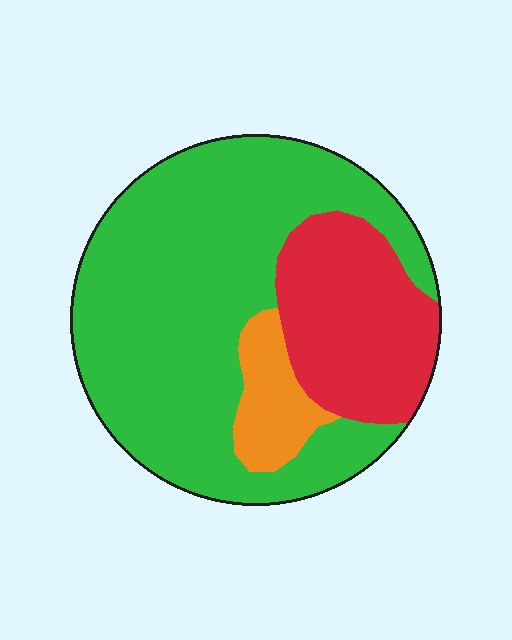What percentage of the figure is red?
Red takes up about one quarter (1/4) of the figure.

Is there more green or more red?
Green.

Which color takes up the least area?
Orange, at roughly 10%.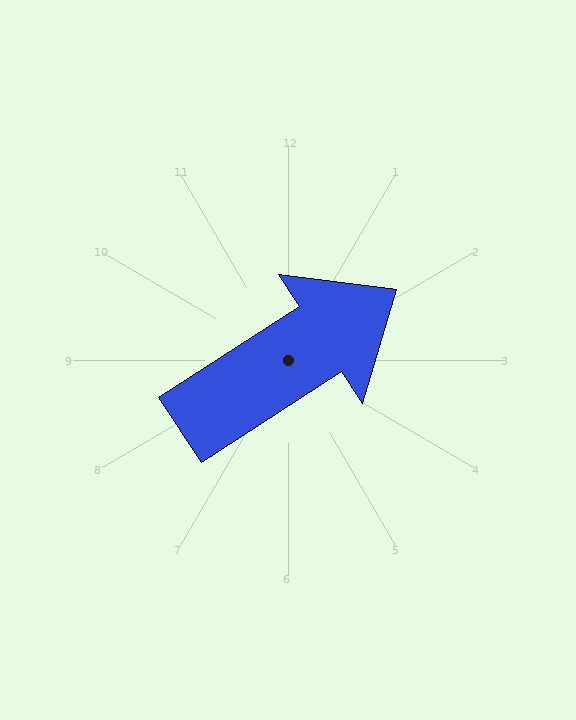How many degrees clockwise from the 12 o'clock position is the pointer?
Approximately 57 degrees.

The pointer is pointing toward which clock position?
Roughly 2 o'clock.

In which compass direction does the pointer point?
Northeast.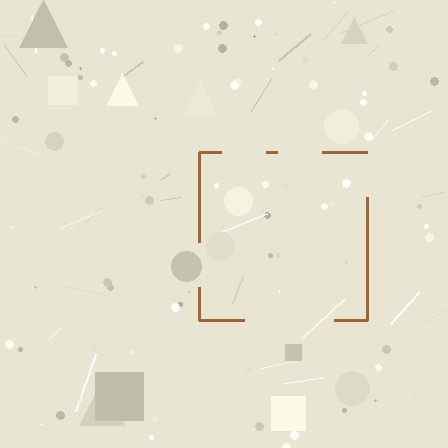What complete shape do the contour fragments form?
The contour fragments form a square.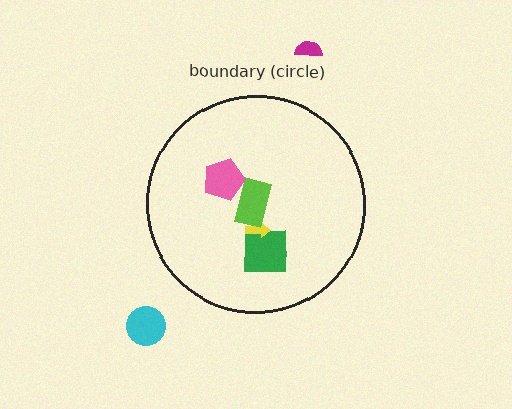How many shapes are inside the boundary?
4 inside, 2 outside.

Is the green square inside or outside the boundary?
Inside.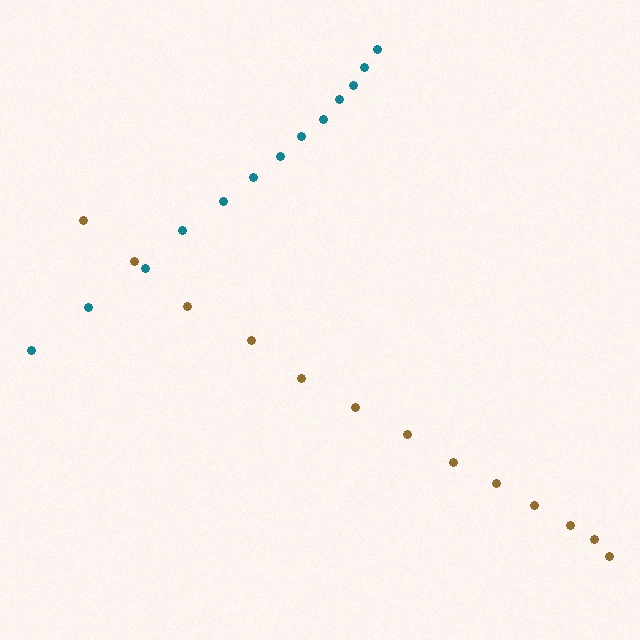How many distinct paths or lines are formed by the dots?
There are 2 distinct paths.